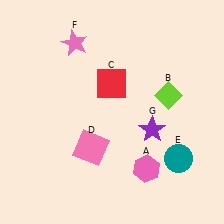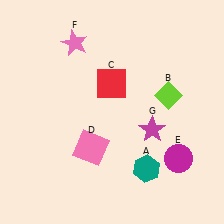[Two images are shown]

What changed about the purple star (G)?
In Image 1, G is purple. In Image 2, it changed to magenta.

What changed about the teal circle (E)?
In Image 1, E is teal. In Image 2, it changed to magenta.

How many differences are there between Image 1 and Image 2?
There are 3 differences between the two images.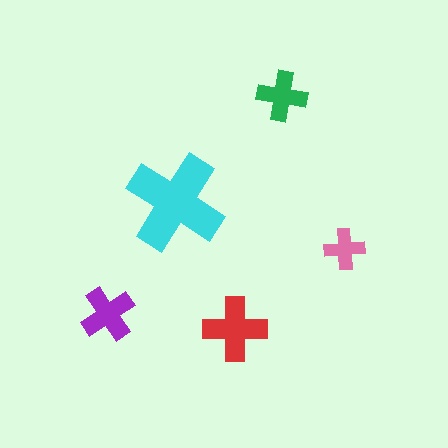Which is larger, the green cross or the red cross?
The red one.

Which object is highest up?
The green cross is topmost.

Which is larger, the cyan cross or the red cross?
The cyan one.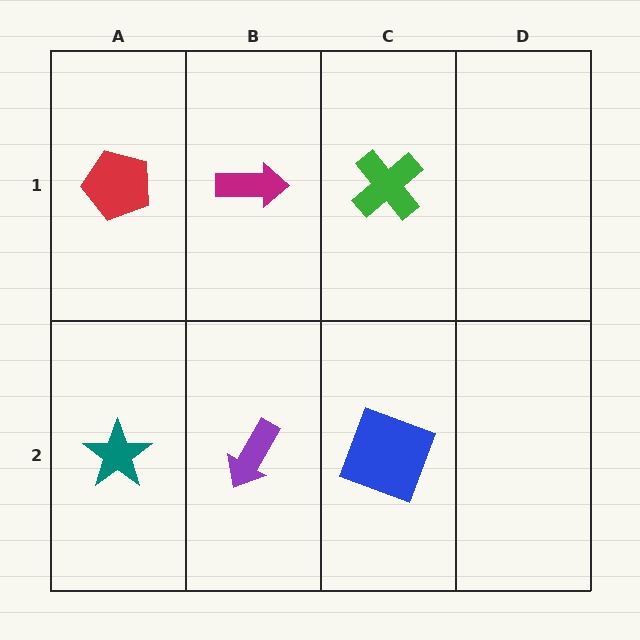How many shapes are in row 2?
3 shapes.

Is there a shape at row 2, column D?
No, that cell is empty.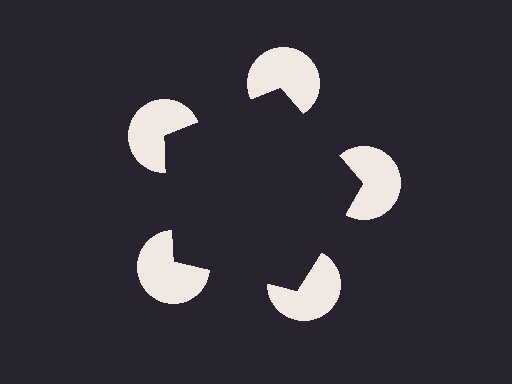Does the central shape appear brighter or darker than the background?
It typically appears slightly darker than the background, even though no actual brightness change is drawn.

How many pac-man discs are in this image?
There are 5 — one at each vertex of the illusory pentagon.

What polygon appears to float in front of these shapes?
An illusory pentagon — its edges are inferred from the aligned wedge cuts in the pac-man discs, not physically drawn.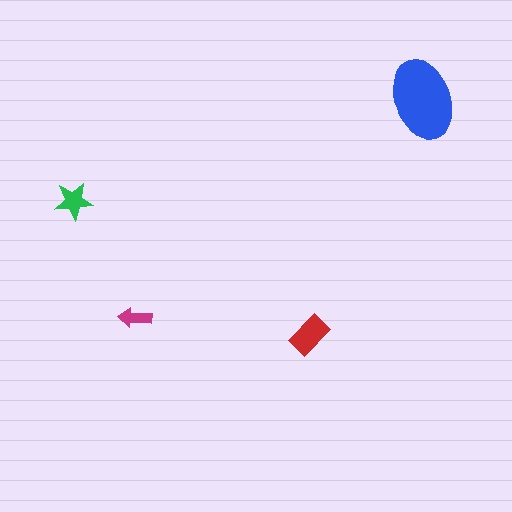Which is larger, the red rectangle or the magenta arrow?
The red rectangle.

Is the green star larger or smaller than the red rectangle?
Smaller.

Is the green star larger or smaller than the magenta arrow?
Larger.